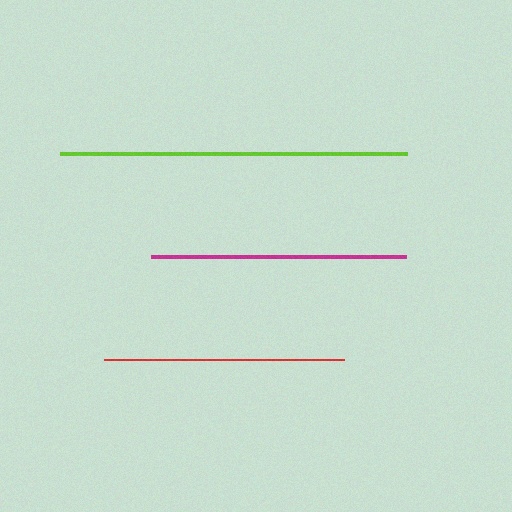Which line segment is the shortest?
The red line is the shortest at approximately 240 pixels.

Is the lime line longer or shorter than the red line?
The lime line is longer than the red line.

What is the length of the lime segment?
The lime segment is approximately 347 pixels long.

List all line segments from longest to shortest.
From longest to shortest: lime, magenta, red.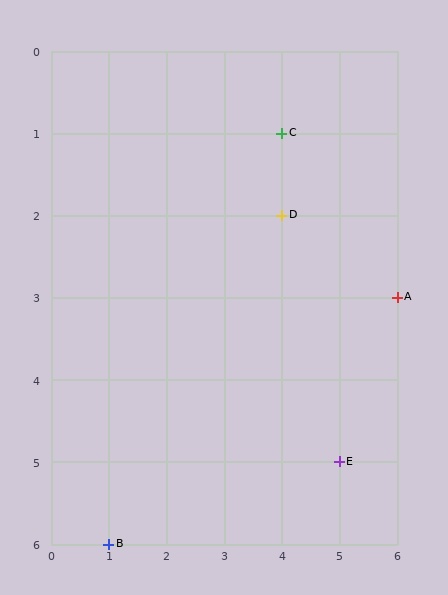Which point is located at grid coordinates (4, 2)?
Point D is at (4, 2).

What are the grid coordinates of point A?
Point A is at grid coordinates (6, 3).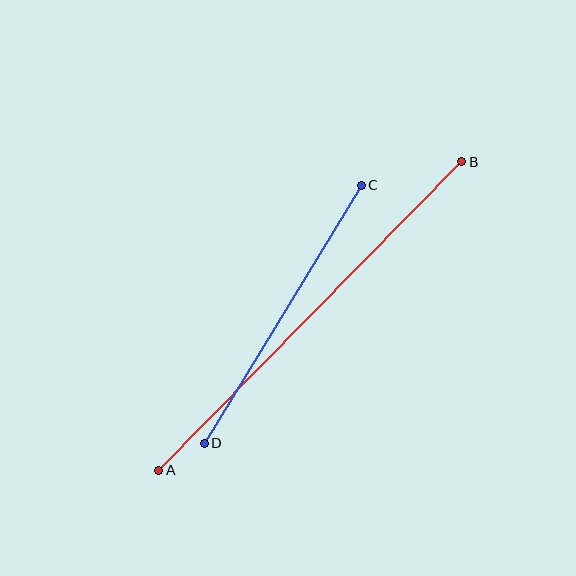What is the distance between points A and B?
The distance is approximately 433 pixels.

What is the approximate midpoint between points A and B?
The midpoint is at approximately (310, 316) pixels.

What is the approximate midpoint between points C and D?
The midpoint is at approximately (283, 314) pixels.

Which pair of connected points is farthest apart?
Points A and B are farthest apart.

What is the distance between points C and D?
The distance is approximately 302 pixels.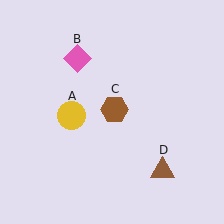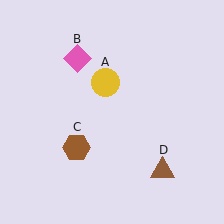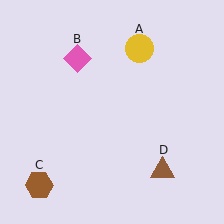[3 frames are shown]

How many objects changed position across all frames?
2 objects changed position: yellow circle (object A), brown hexagon (object C).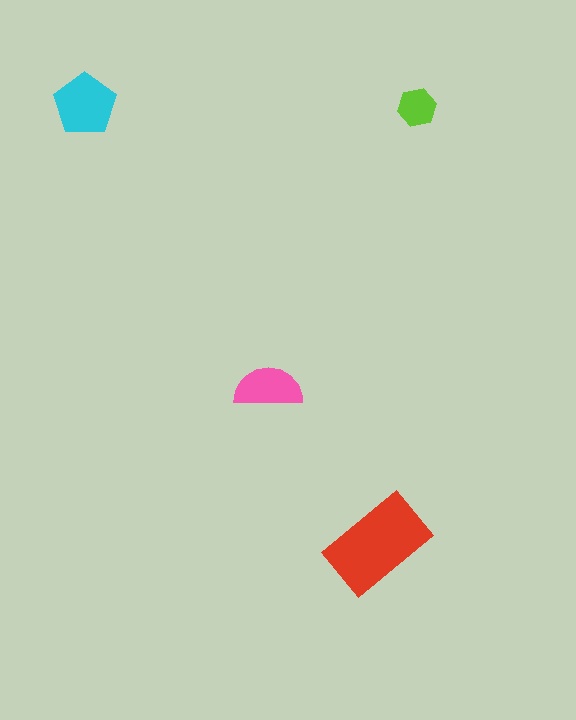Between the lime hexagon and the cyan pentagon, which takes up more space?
The cyan pentagon.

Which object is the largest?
The red rectangle.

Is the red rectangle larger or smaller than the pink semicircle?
Larger.